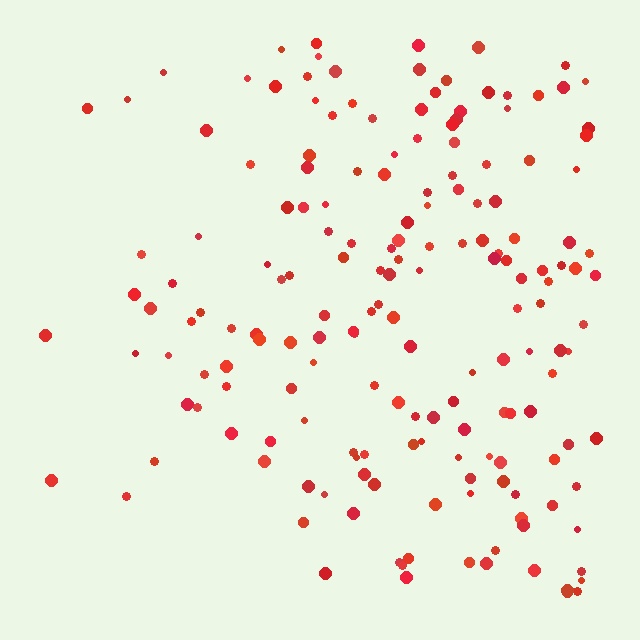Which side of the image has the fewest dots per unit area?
The left.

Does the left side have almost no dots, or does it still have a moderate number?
Still a moderate number, just noticeably fewer than the right.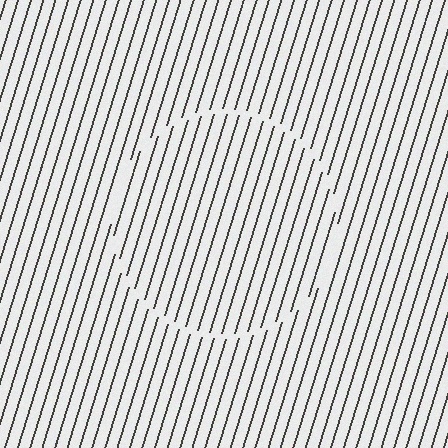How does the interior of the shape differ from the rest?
The interior of the shape contains the same grating, shifted by half a period — the contour is defined by the phase discontinuity where line-ends from the inner and outer gratings abut.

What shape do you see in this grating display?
An illusory circle. The interior of the shape contains the same grating, shifted by half a period — the contour is defined by the phase discontinuity where line-ends from the inner and outer gratings abut.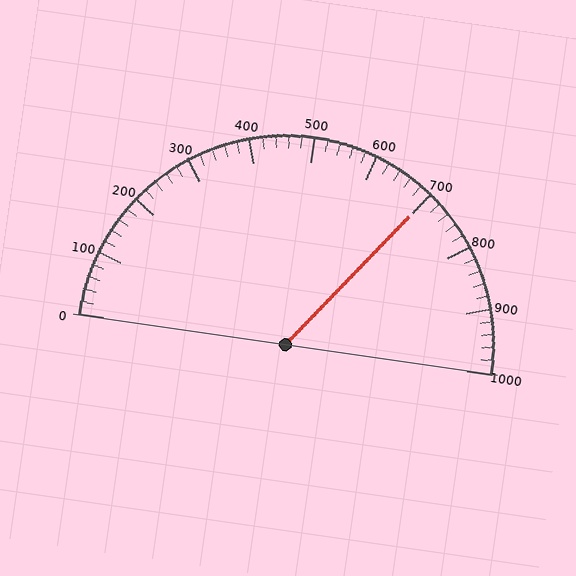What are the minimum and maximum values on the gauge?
The gauge ranges from 0 to 1000.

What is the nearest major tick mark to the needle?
The nearest major tick mark is 700.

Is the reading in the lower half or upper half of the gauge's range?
The reading is in the upper half of the range (0 to 1000).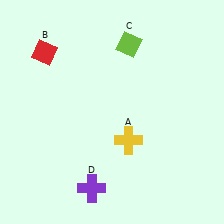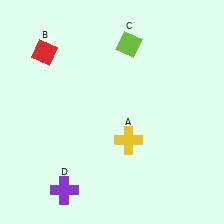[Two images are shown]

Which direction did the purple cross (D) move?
The purple cross (D) moved left.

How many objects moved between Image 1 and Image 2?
1 object moved between the two images.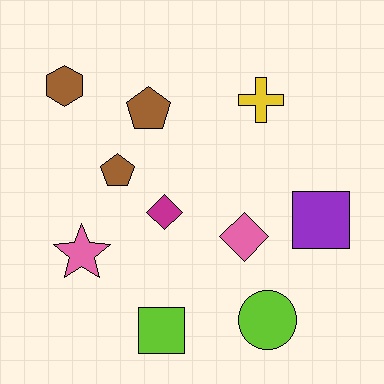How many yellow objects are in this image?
There is 1 yellow object.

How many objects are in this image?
There are 10 objects.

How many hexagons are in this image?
There is 1 hexagon.